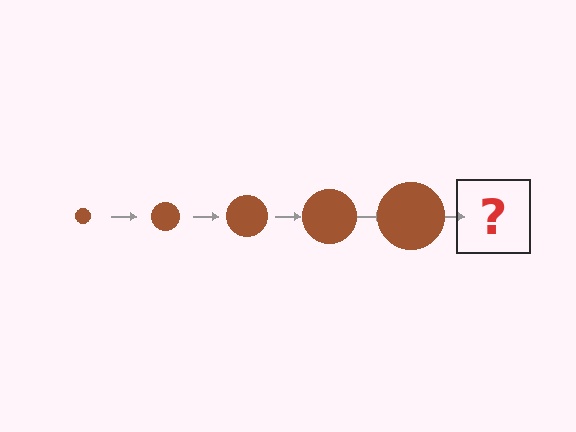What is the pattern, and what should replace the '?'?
The pattern is that the circle gets progressively larger each step. The '?' should be a brown circle, larger than the previous one.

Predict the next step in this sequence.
The next step is a brown circle, larger than the previous one.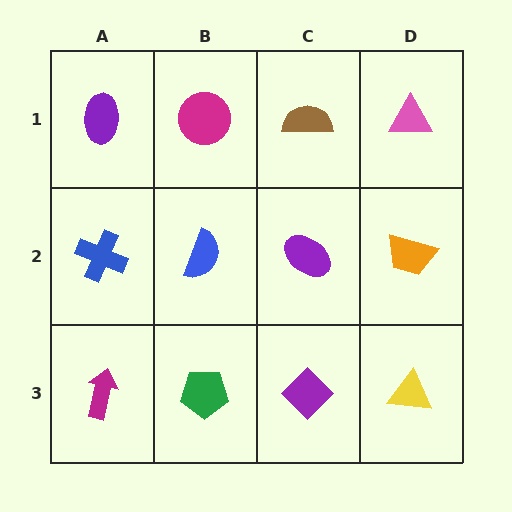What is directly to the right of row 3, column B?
A purple diamond.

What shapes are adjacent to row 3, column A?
A blue cross (row 2, column A), a green pentagon (row 3, column B).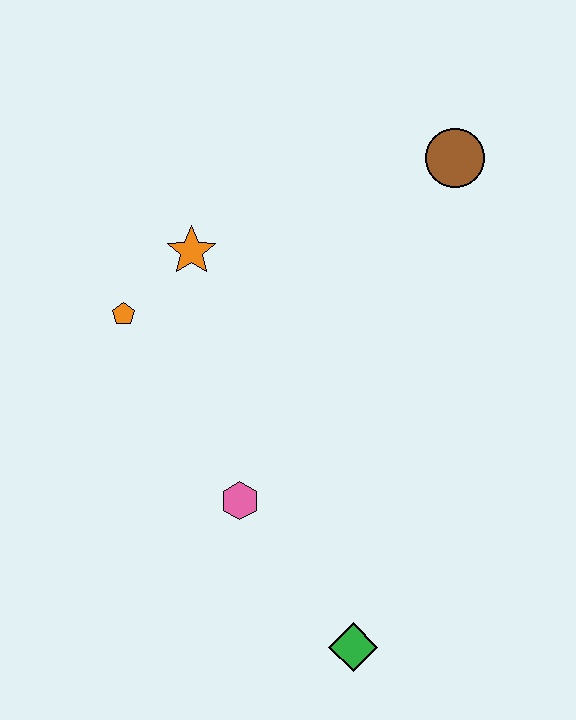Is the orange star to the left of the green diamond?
Yes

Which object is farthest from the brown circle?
The green diamond is farthest from the brown circle.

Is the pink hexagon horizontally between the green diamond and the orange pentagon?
Yes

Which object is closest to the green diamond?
The pink hexagon is closest to the green diamond.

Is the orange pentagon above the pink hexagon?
Yes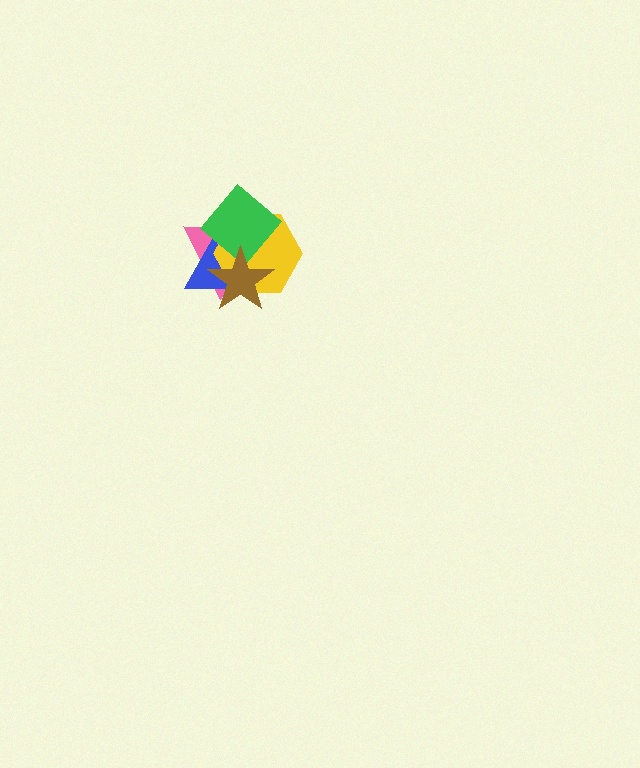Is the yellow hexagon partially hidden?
Yes, it is partially covered by another shape.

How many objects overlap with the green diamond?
4 objects overlap with the green diamond.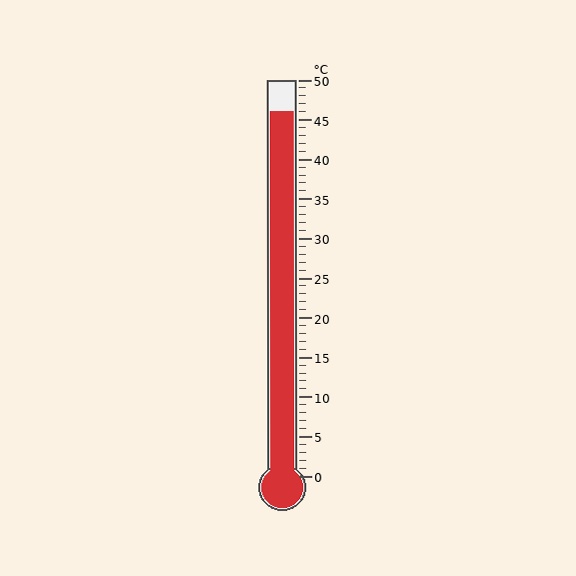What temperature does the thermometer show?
The thermometer shows approximately 46°C.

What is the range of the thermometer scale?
The thermometer scale ranges from 0°C to 50°C.